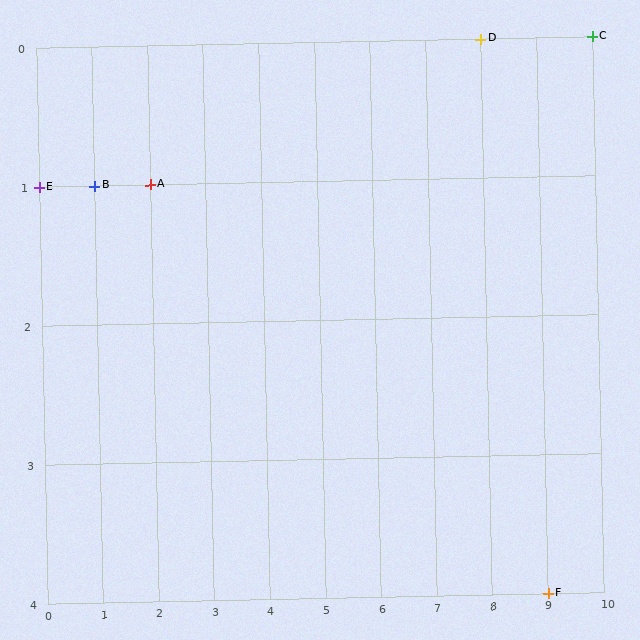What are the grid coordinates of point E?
Point E is at grid coordinates (0, 1).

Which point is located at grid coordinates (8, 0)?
Point D is at (8, 0).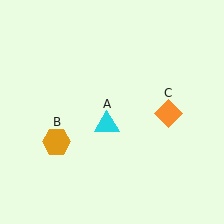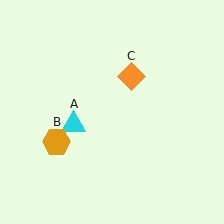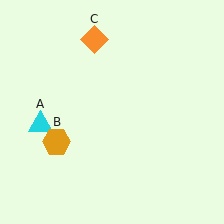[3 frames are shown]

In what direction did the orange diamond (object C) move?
The orange diamond (object C) moved up and to the left.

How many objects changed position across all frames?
2 objects changed position: cyan triangle (object A), orange diamond (object C).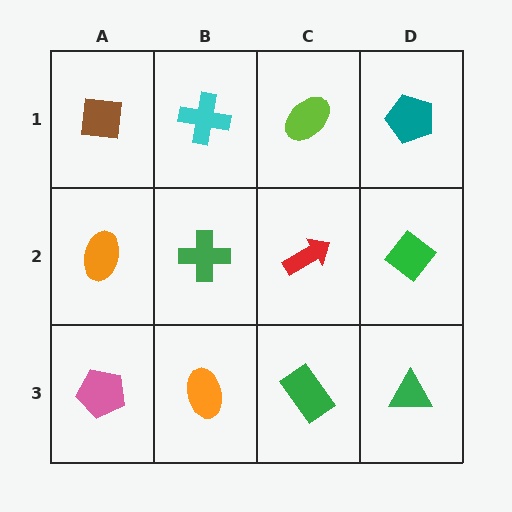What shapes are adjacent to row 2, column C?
A lime ellipse (row 1, column C), a green rectangle (row 3, column C), a green cross (row 2, column B), a green diamond (row 2, column D).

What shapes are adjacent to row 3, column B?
A green cross (row 2, column B), a pink pentagon (row 3, column A), a green rectangle (row 3, column C).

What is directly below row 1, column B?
A green cross.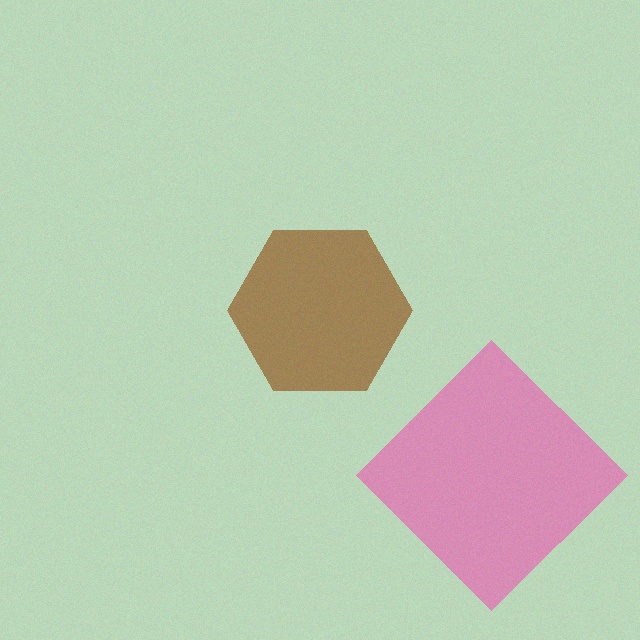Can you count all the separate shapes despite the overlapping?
Yes, there are 2 separate shapes.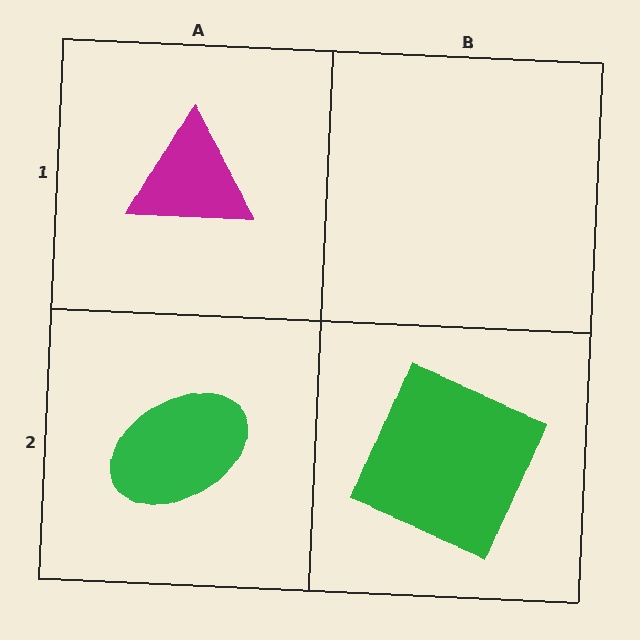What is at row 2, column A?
A green ellipse.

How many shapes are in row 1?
1 shape.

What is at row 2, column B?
A green square.